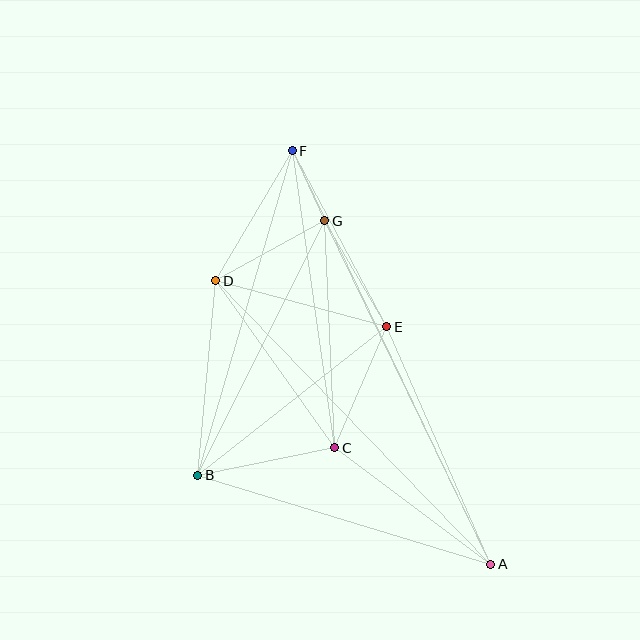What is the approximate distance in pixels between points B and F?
The distance between B and F is approximately 338 pixels.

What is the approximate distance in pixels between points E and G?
The distance between E and G is approximately 123 pixels.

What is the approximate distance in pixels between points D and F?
The distance between D and F is approximately 151 pixels.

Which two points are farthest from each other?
Points A and F are farthest from each other.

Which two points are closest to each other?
Points F and G are closest to each other.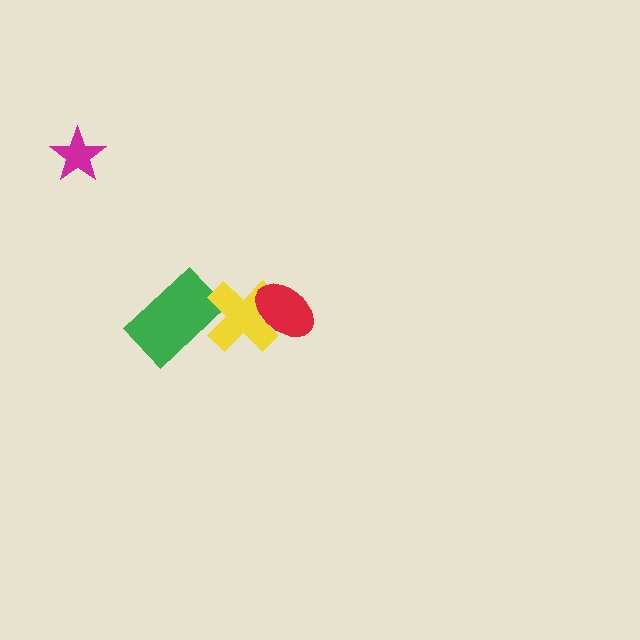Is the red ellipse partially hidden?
No, no other shape covers it.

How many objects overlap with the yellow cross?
2 objects overlap with the yellow cross.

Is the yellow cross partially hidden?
Yes, it is partially covered by another shape.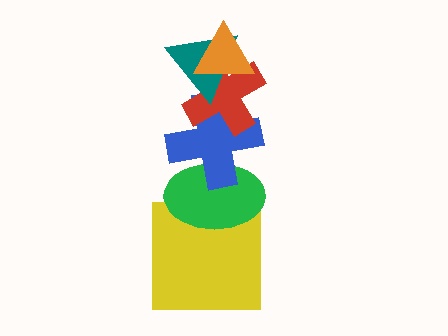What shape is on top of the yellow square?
The green ellipse is on top of the yellow square.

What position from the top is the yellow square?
The yellow square is 6th from the top.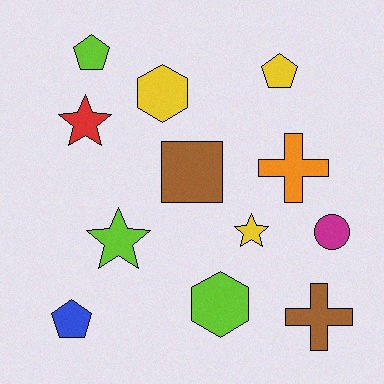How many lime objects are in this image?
There are 3 lime objects.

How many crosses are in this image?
There are 2 crosses.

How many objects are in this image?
There are 12 objects.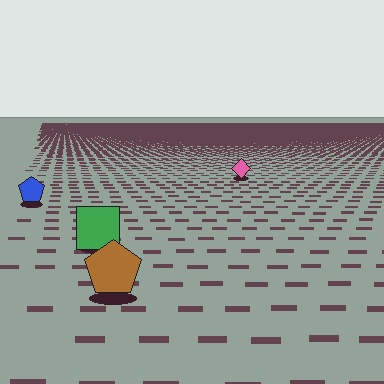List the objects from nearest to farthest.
From nearest to farthest: the brown pentagon, the green square, the blue pentagon, the pink diamond.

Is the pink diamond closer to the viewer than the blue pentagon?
No. The blue pentagon is closer — you can tell from the texture gradient: the ground texture is coarser near it.